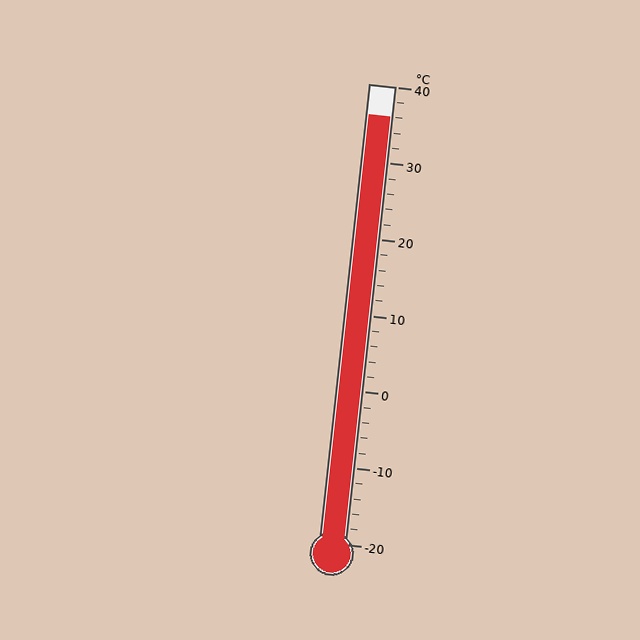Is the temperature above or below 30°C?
The temperature is above 30°C.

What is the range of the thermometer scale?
The thermometer scale ranges from -20°C to 40°C.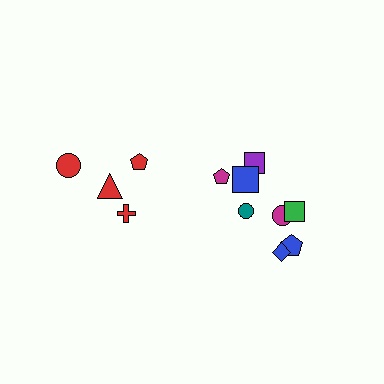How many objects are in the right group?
There are 8 objects.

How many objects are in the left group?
There are 4 objects.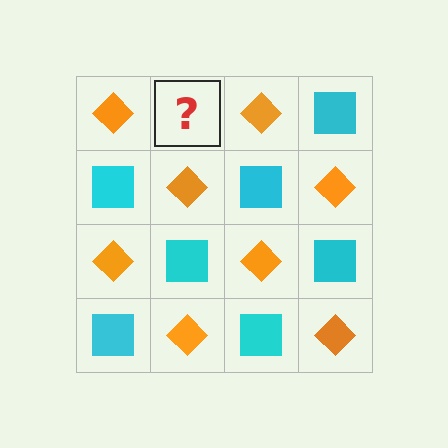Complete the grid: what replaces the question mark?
The question mark should be replaced with a cyan square.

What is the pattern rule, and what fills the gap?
The rule is that it alternates orange diamond and cyan square in a checkerboard pattern. The gap should be filled with a cyan square.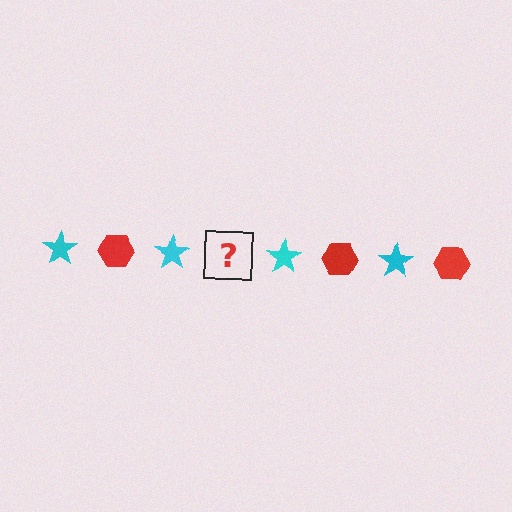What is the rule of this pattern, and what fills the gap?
The rule is that the pattern alternates between cyan star and red hexagon. The gap should be filled with a red hexagon.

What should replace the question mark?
The question mark should be replaced with a red hexagon.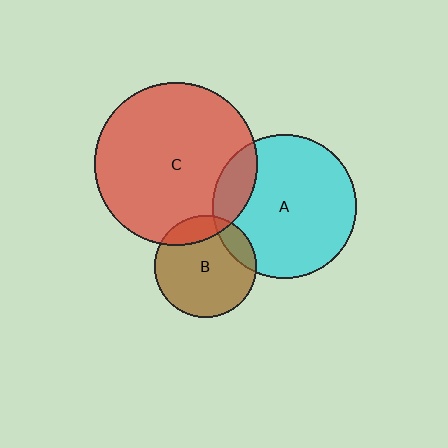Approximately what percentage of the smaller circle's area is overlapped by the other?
Approximately 15%.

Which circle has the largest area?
Circle C (red).